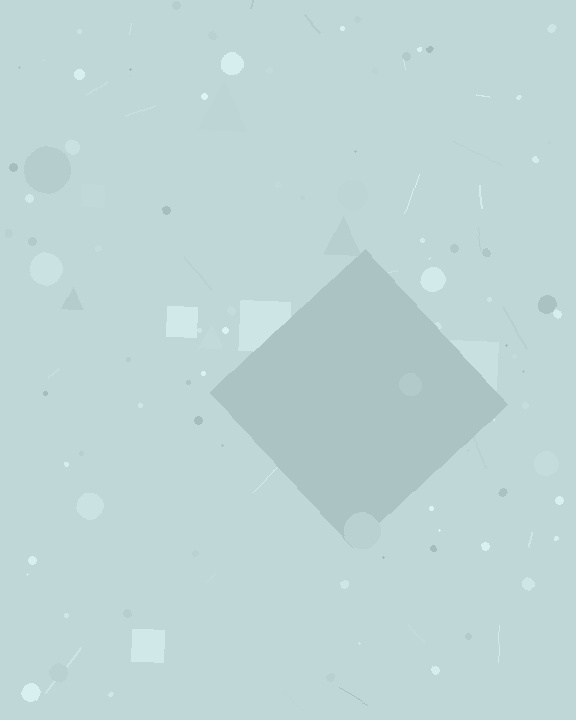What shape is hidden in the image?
A diamond is hidden in the image.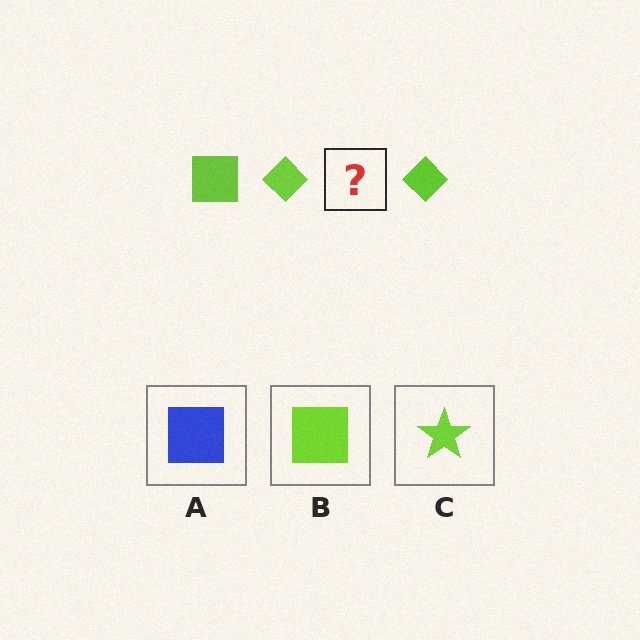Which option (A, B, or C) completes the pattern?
B.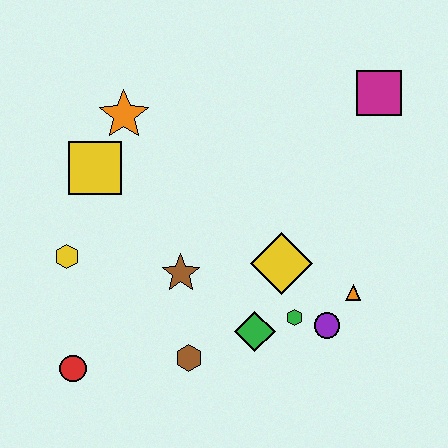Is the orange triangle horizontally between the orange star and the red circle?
No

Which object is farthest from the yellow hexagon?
The magenta square is farthest from the yellow hexagon.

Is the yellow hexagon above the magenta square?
No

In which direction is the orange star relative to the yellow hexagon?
The orange star is above the yellow hexagon.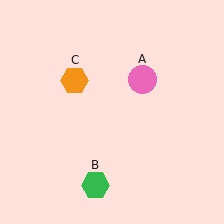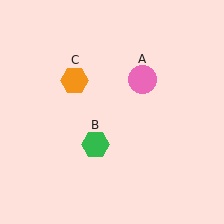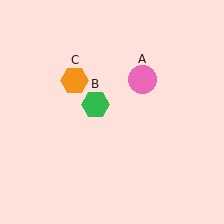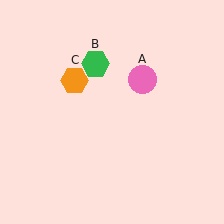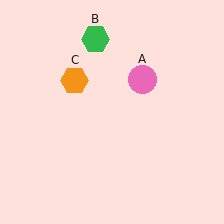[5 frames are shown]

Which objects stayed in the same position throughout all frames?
Pink circle (object A) and orange hexagon (object C) remained stationary.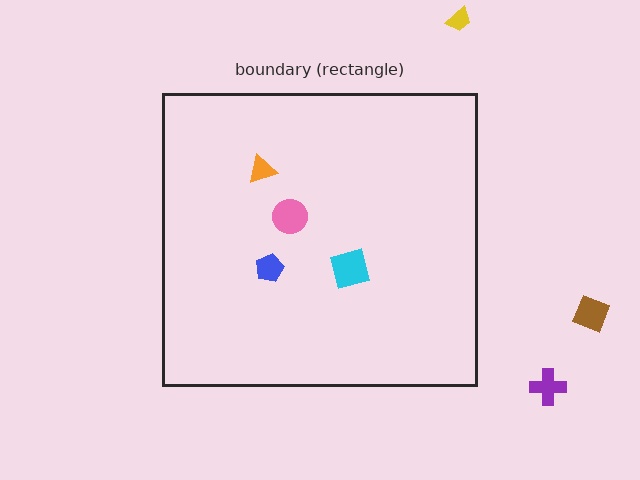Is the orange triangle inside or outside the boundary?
Inside.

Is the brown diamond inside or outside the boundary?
Outside.